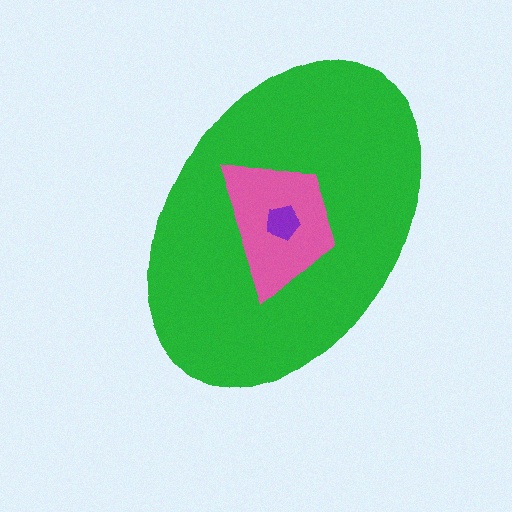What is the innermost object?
The purple pentagon.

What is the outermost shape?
The green ellipse.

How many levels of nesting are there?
3.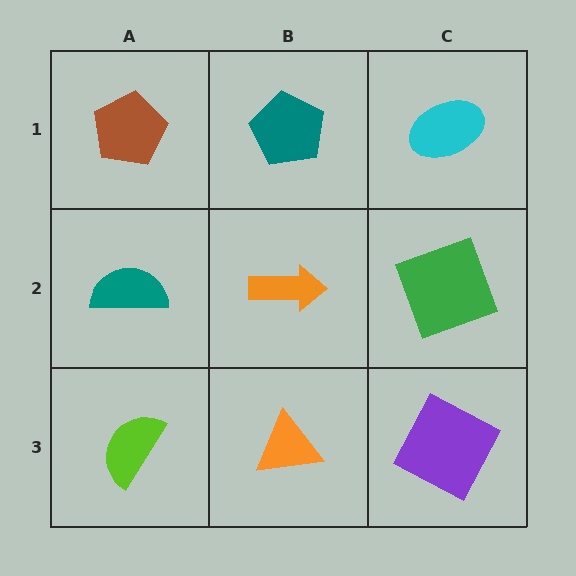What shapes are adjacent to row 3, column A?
A teal semicircle (row 2, column A), an orange triangle (row 3, column B).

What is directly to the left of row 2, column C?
An orange arrow.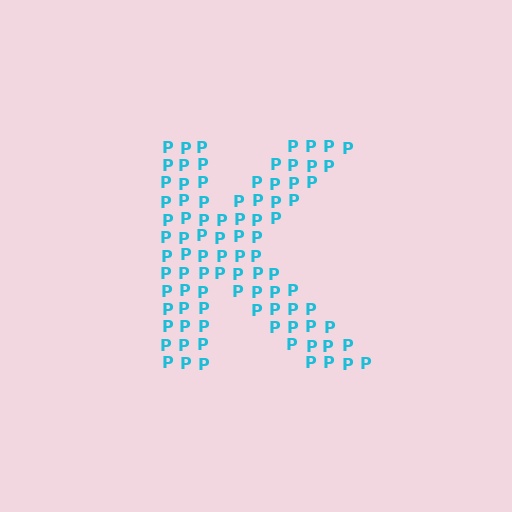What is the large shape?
The large shape is the letter K.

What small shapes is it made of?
It is made of small letter P's.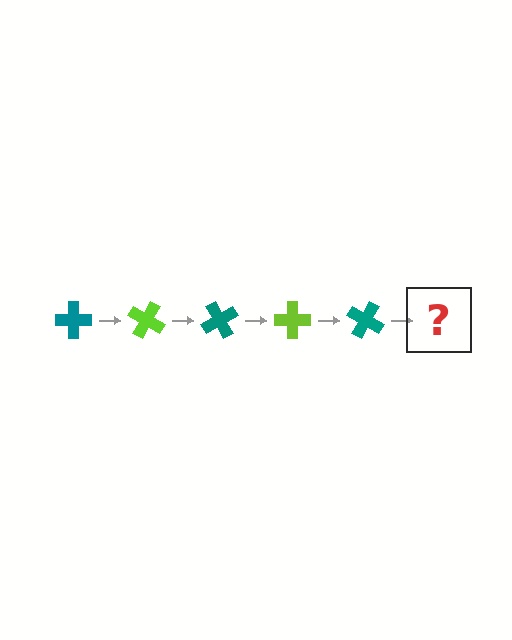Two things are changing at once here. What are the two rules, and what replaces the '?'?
The two rules are that it rotates 30 degrees each step and the color cycles through teal and lime. The '?' should be a lime cross, rotated 150 degrees from the start.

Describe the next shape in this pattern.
It should be a lime cross, rotated 150 degrees from the start.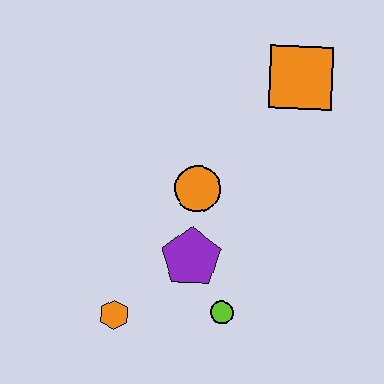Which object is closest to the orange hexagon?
The purple pentagon is closest to the orange hexagon.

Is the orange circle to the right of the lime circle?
No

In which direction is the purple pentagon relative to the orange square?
The purple pentagon is below the orange square.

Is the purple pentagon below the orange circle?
Yes